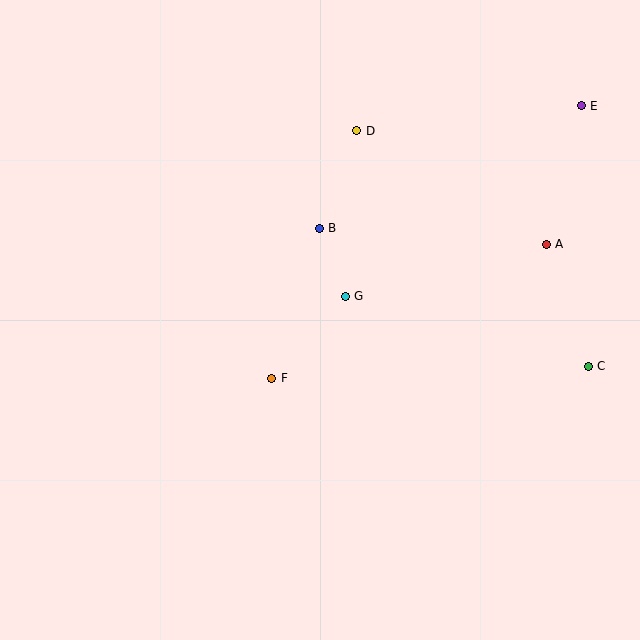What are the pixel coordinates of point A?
Point A is at (546, 244).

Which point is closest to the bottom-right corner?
Point C is closest to the bottom-right corner.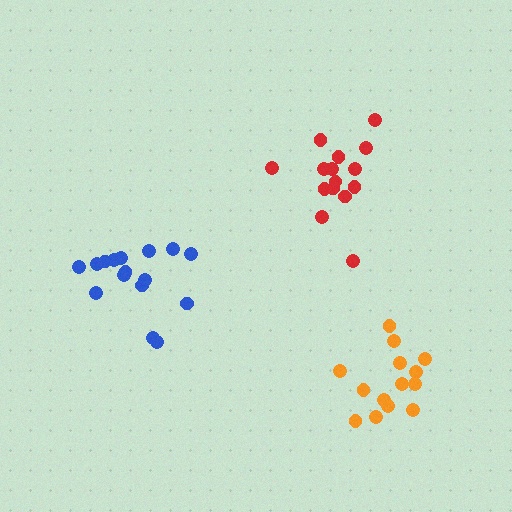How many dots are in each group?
Group 1: 15 dots, Group 2: 14 dots, Group 3: 16 dots (45 total).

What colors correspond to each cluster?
The clusters are colored: red, orange, blue.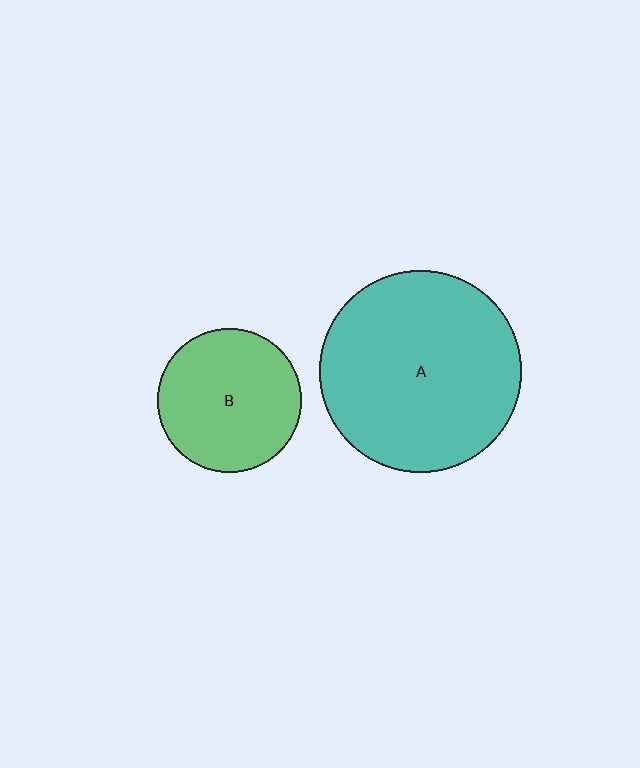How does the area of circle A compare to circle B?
Approximately 2.0 times.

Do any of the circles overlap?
No, none of the circles overlap.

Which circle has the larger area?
Circle A (teal).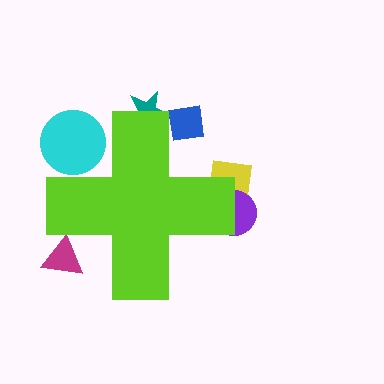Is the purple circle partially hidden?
Yes, the purple circle is partially hidden behind the lime cross.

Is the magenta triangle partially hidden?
Yes, the magenta triangle is partially hidden behind the lime cross.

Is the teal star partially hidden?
Yes, the teal star is partially hidden behind the lime cross.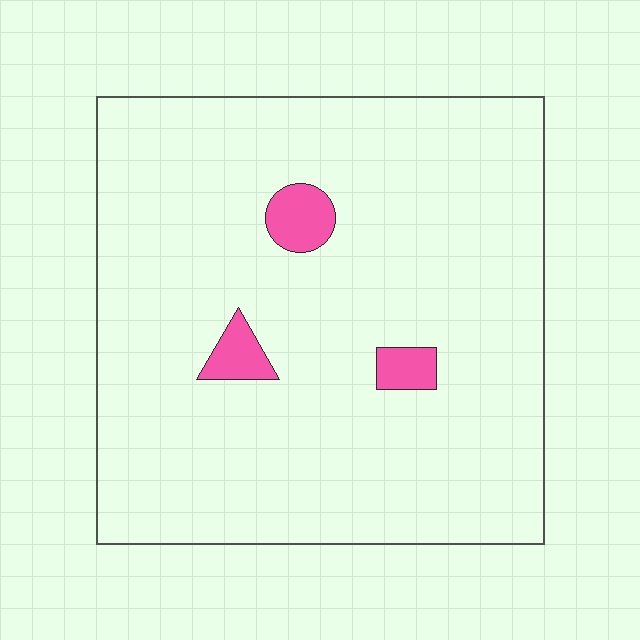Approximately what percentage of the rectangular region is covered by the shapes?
Approximately 5%.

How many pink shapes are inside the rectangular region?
3.